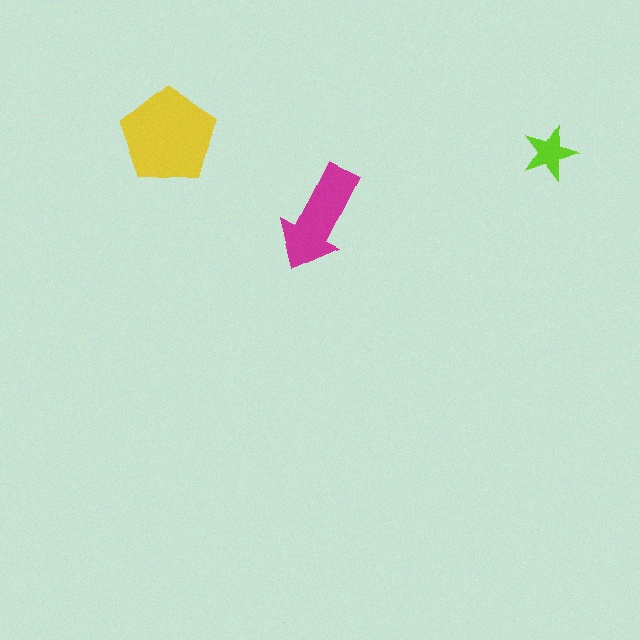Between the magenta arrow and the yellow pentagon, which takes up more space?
The yellow pentagon.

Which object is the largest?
The yellow pentagon.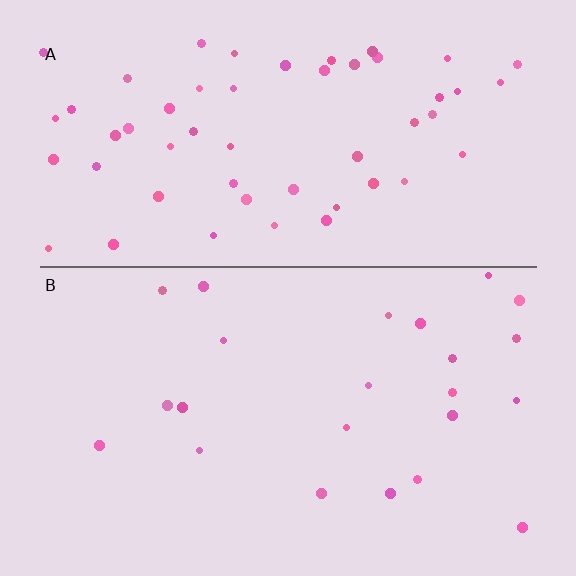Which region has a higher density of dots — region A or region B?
A (the top).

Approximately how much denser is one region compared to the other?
Approximately 2.3× — region A over region B.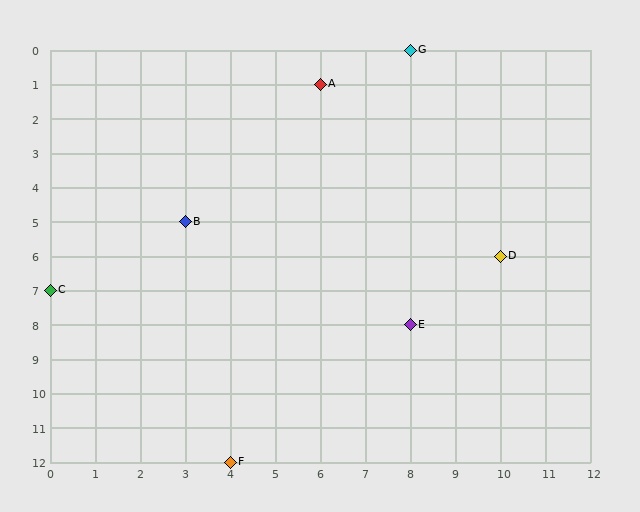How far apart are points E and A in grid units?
Points E and A are 2 columns and 7 rows apart (about 7.3 grid units diagonally).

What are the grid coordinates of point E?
Point E is at grid coordinates (8, 8).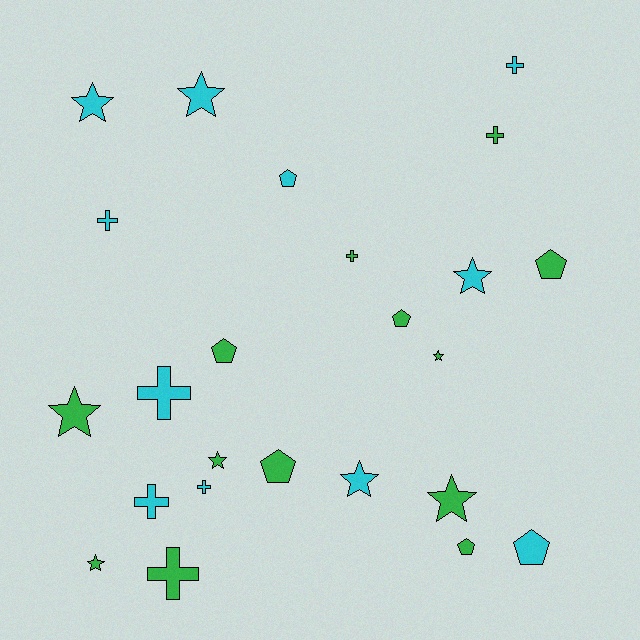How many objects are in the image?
There are 24 objects.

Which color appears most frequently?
Green, with 13 objects.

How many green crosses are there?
There are 3 green crosses.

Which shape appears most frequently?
Star, with 9 objects.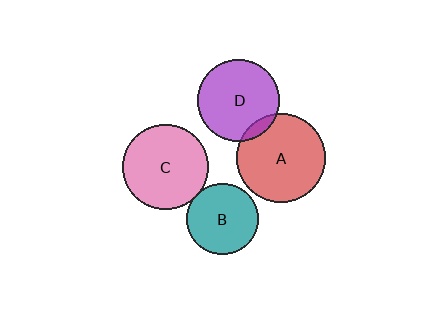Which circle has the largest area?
Circle A (red).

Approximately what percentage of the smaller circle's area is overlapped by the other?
Approximately 5%.